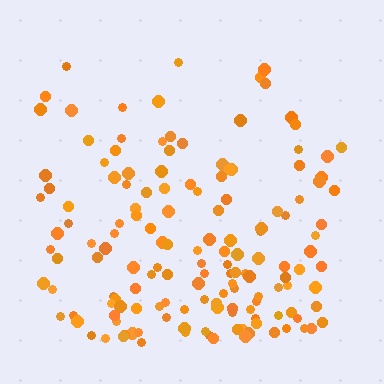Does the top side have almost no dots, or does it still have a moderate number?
Still a moderate number, just noticeably fewer than the bottom.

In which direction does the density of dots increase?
From top to bottom, with the bottom side densest.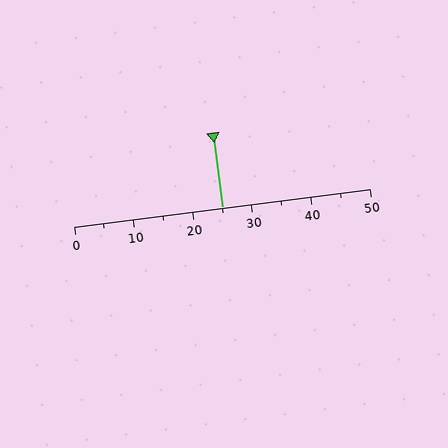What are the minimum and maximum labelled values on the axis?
The axis runs from 0 to 50.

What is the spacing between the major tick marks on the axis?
The major ticks are spaced 10 apart.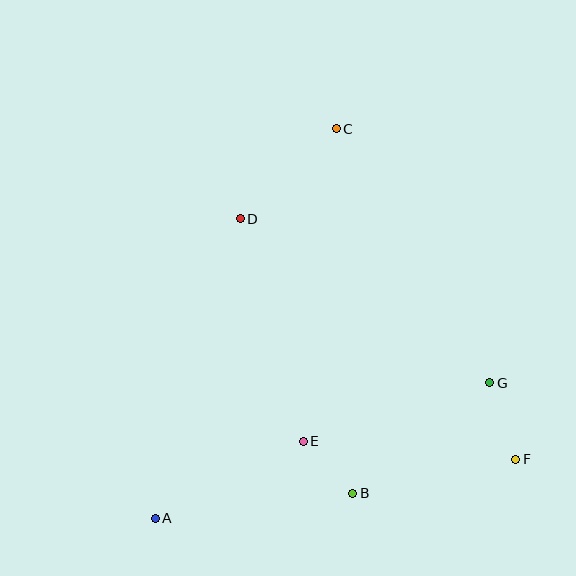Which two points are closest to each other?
Points B and E are closest to each other.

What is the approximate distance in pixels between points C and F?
The distance between C and F is approximately 376 pixels.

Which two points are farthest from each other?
Points A and C are farthest from each other.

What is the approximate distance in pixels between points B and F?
The distance between B and F is approximately 167 pixels.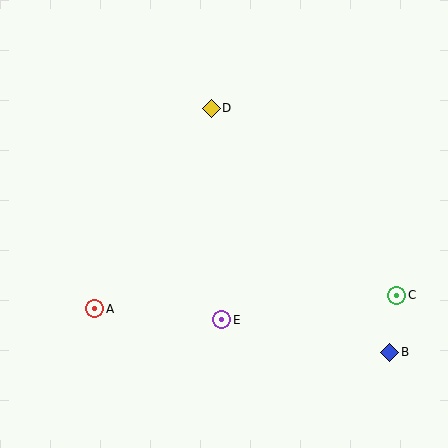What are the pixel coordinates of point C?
Point C is at (397, 295).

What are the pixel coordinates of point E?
Point E is at (222, 320).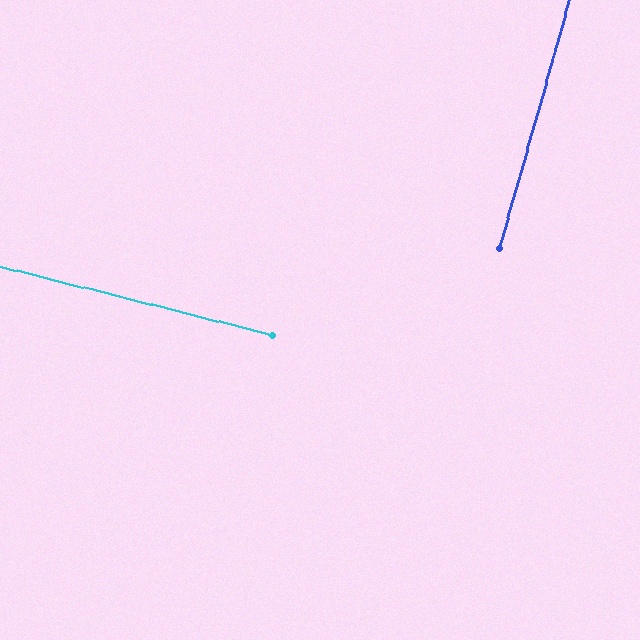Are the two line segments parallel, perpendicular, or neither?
Perpendicular — they meet at approximately 89°.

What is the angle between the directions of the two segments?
Approximately 89 degrees.